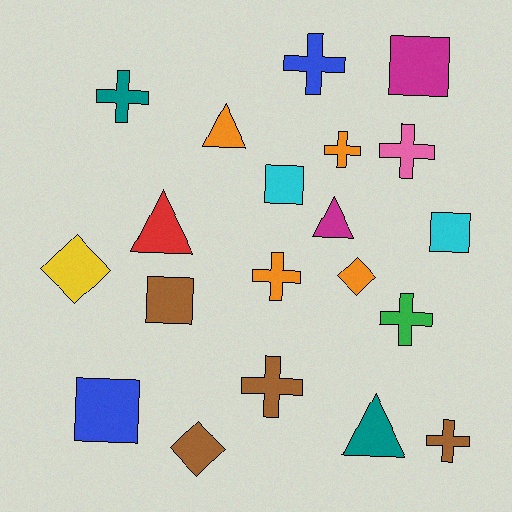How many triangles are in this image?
There are 4 triangles.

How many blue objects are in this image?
There are 2 blue objects.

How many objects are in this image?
There are 20 objects.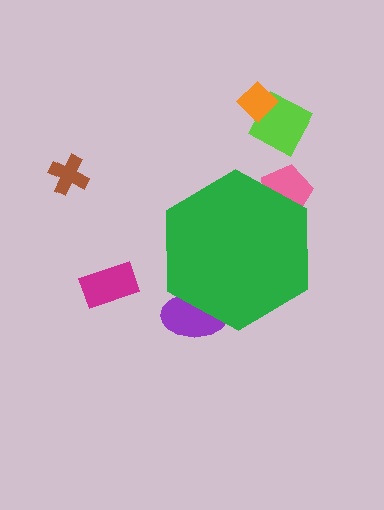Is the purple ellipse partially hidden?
Yes, the purple ellipse is partially hidden behind the green hexagon.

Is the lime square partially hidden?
No, the lime square is fully visible.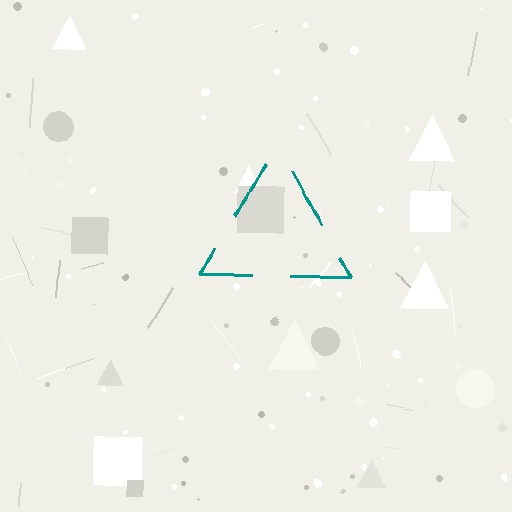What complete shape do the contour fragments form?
The contour fragments form a triangle.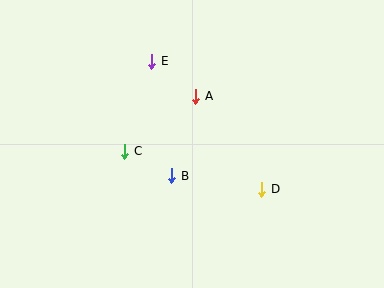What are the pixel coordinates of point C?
Point C is at (125, 151).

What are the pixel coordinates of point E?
Point E is at (152, 61).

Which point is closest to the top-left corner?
Point E is closest to the top-left corner.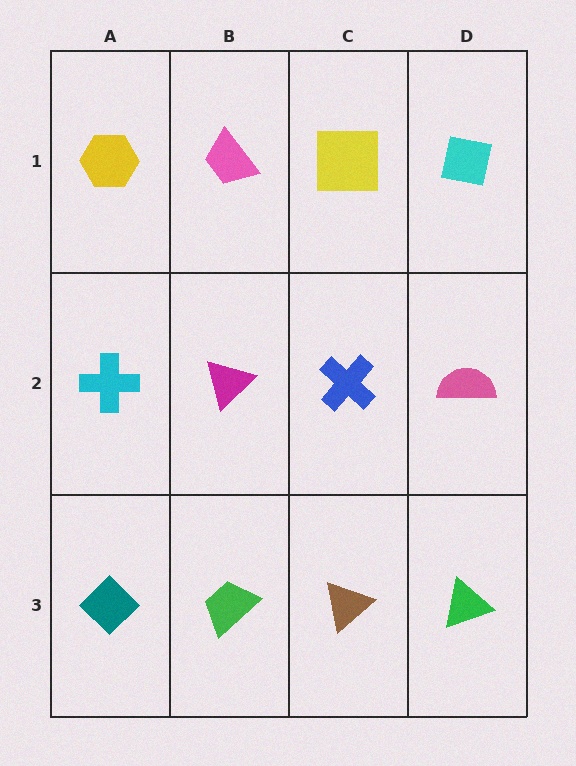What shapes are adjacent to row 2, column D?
A cyan square (row 1, column D), a green triangle (row 3, column D), a blue cross (row 2, column C).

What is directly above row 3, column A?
A cyan cross.